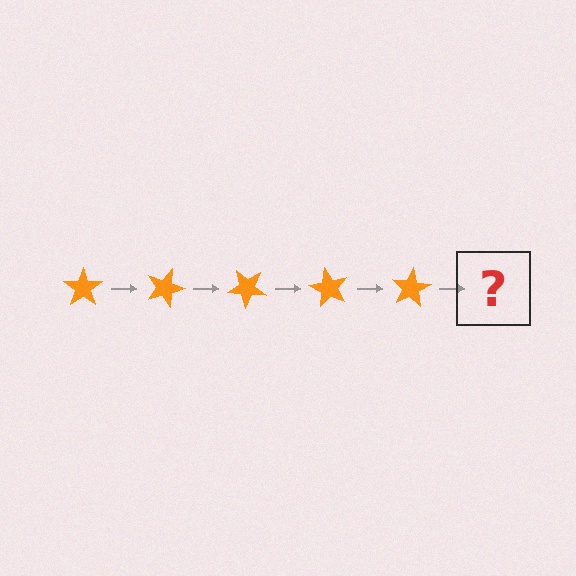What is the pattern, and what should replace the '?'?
The pattern is that the star rotates 20 degrees each step. The '?' should be an orange star rotated 100 degrees.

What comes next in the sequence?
The next element should be an orange star rotated 100 degrees.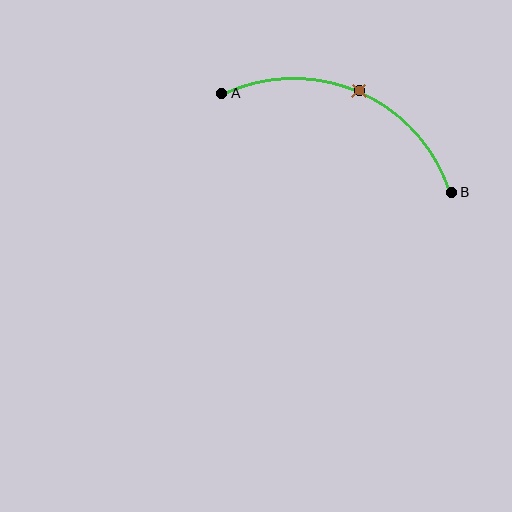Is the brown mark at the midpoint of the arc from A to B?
Yes. The brown mark lies on the arc at equal arc-length from both A and B — it is the arc midpoint.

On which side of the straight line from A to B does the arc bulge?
The arc bulges above the straight line connecting A and B.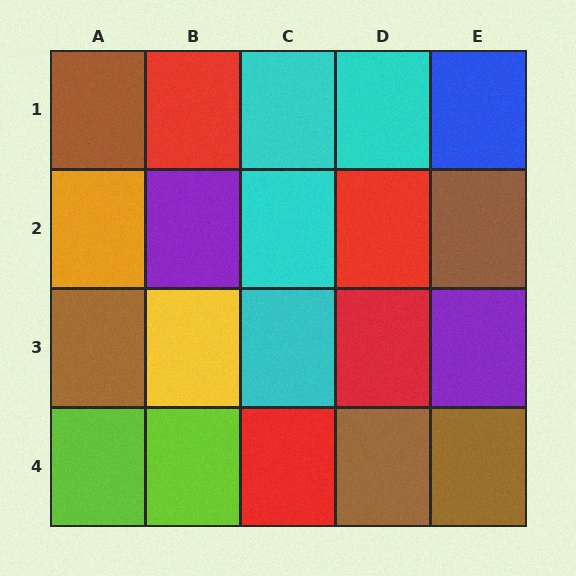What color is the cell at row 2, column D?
Red.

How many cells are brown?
5 cells are brown.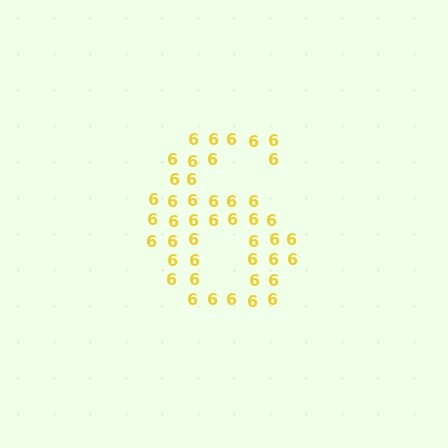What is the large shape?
The large shape is the digit 6.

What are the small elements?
The small elements are digit 6's.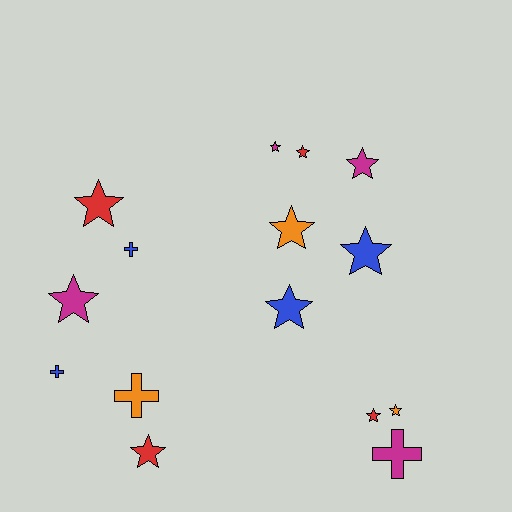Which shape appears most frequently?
Star, with 11 objects.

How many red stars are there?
There are 4 red stars.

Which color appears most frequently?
Blue, with 4 objects.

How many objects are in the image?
There are 15 objects.